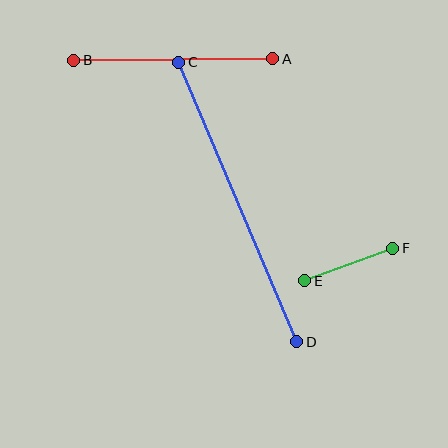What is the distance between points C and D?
The distance is approximately 303 pixels.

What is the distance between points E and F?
The distance is approximately 94 pixels.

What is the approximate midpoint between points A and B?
The midpoint is at approximately (173, 60) pixels.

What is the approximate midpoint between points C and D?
The midpoint is at approximately (238, 202) pixels.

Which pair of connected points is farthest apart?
Points C and D are farthest apart.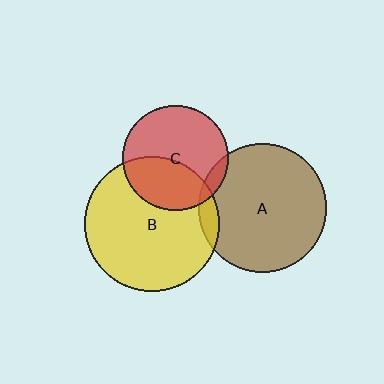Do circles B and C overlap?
Yes.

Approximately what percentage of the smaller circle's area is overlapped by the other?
Approximately 40%.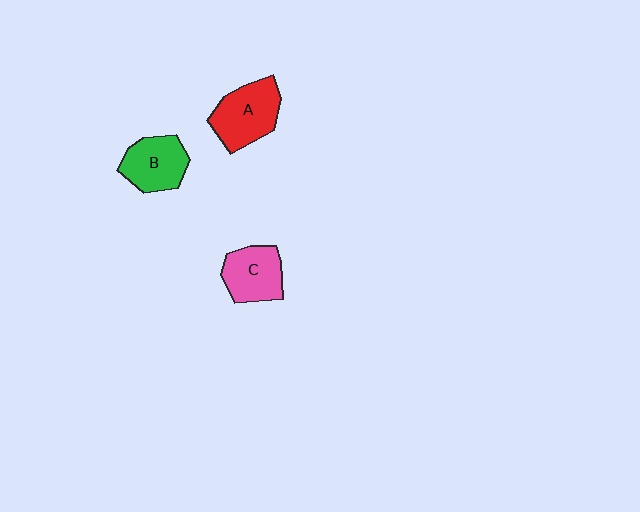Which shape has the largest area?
Shape A (red).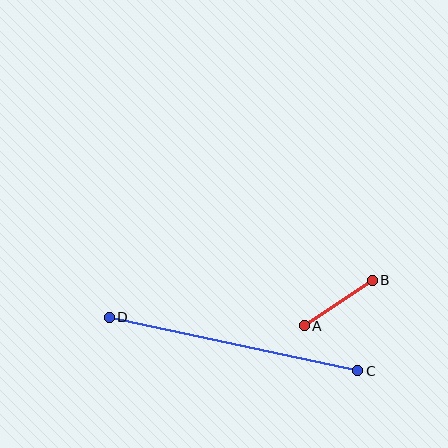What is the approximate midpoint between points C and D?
The midpoint is at approximately (233, 344) pixels.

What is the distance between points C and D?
The distance is approximately 254 pixels.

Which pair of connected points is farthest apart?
Points C and D are farthest apart.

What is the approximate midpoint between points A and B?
The midpoint is at approximately (338, 303) pixels.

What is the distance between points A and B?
The distance is approximately 82 pixels.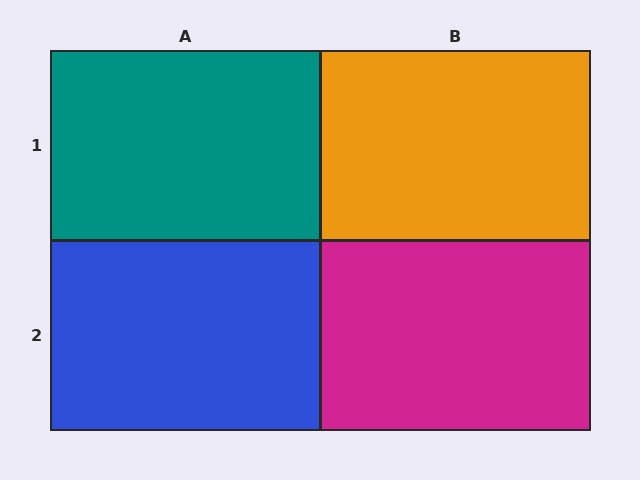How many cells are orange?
1 cell is orange.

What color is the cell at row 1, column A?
Teal.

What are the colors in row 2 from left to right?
Blue, magenta.